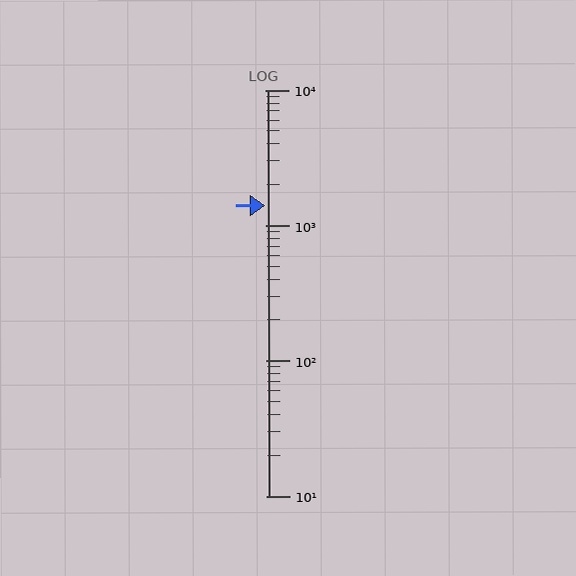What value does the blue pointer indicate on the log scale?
The pointer indicates approximately 1400.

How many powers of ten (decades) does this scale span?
The scale spans 3 decades, from 10 to 10000.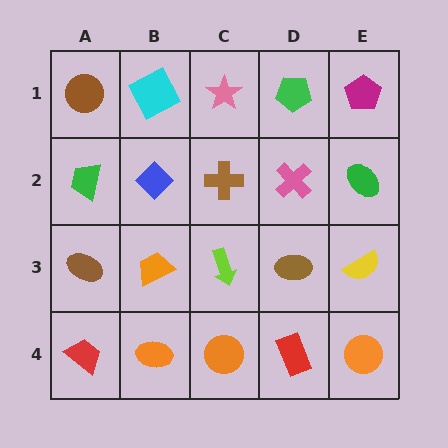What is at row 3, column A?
A brown ellipse.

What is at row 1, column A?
A brown circle.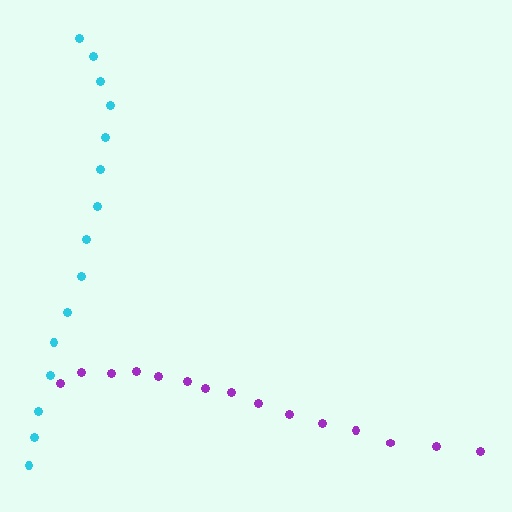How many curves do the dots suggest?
There are 2 distinct paths.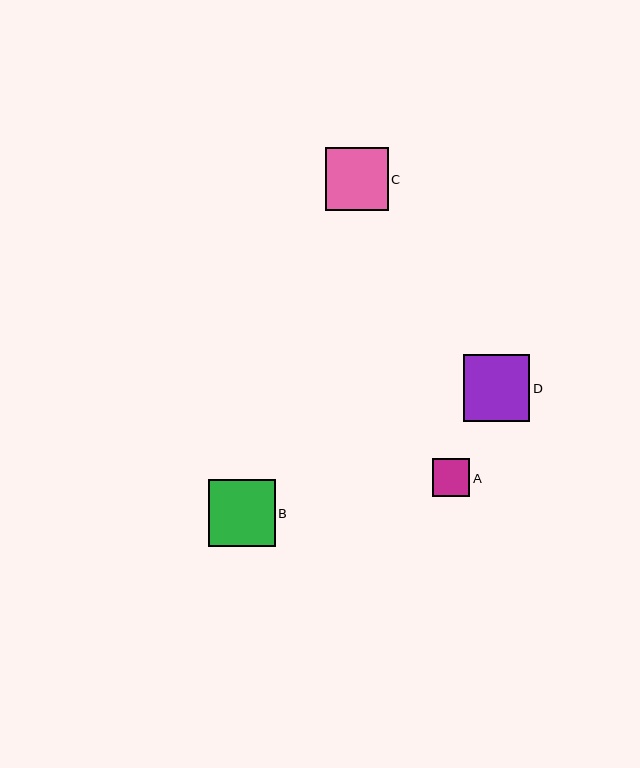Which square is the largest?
Square B is the largest with a size of approximately 67 pixels.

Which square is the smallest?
Square A is the smallest with a size of approximately 37 pixels.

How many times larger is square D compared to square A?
Square D is approximately 1.8 times the size of square A.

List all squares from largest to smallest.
From largest to smallest: B, D, C, A.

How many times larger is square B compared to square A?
Square B is approximately 1.8 times the size of square A.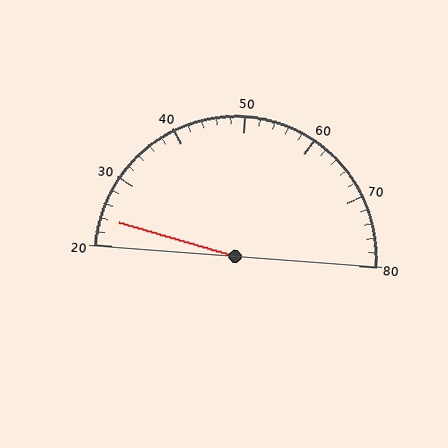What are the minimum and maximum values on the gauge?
The gauge ranges from 20 to 80.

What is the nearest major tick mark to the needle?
The nearest major tick mark is 20.